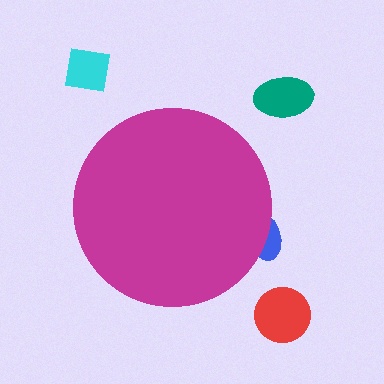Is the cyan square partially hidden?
No, the cyan square is fully visible.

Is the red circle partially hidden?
No, the red circle is fully visible.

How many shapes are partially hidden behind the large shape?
1 shape is partially hidden.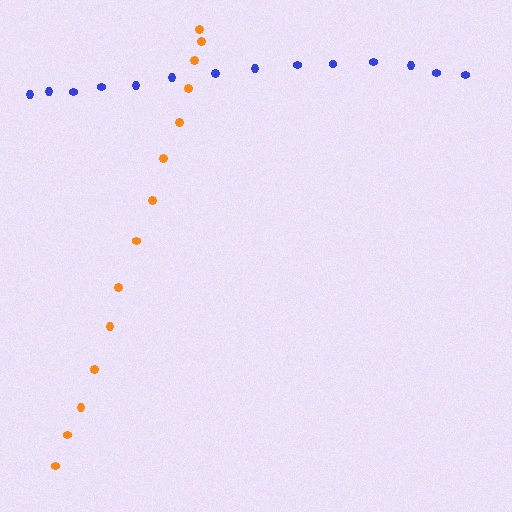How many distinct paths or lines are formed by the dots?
There are 2 distinct paths.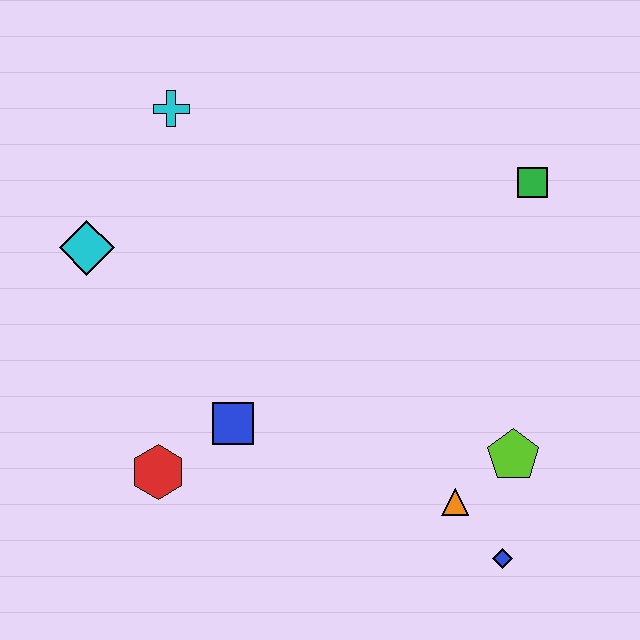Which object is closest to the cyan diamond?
The cyan cross is closest to the cyan diamond.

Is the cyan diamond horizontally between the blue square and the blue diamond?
No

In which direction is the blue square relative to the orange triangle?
The blue square is to the left of the orange triangle.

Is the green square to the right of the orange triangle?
Yes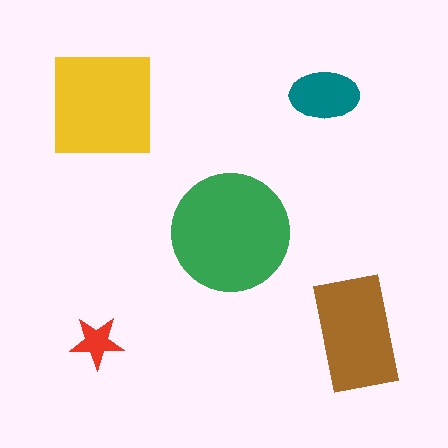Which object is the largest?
The green circle.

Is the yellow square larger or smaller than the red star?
Larger.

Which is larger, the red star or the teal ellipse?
The teal ellipse.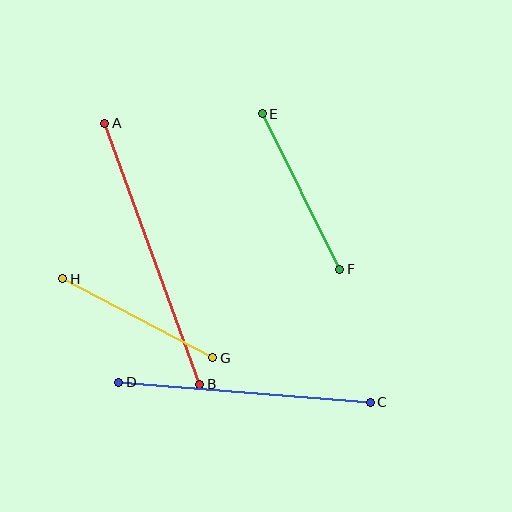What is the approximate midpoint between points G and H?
The midpoint is at approximately (138, 318) pixels.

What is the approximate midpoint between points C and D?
The midpoint is at approximately (245, 392) pixels.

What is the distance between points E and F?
The distance is approximately 174 pixels.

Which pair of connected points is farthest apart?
Points A and B are farthest apart.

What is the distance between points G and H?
The distance is approximately 169 pixels.